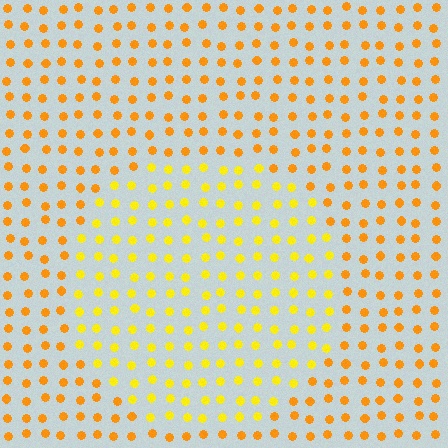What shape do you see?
I see a circle.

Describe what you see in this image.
The image is filled with small orange elements in a uniform arrangement. A circle-shaped region is visible where the elements are tinted to a slightly different hue, forming a subtle color boundary.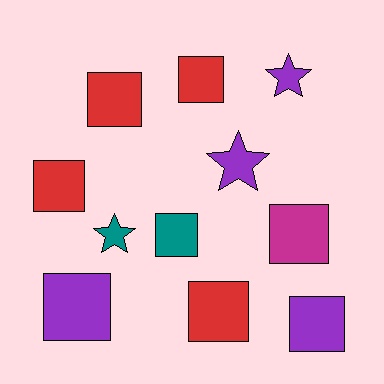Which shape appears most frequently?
Square, with 8 objects.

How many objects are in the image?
There are 11 objects.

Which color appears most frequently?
Red, with 4 objects.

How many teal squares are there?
There is 1 teal square.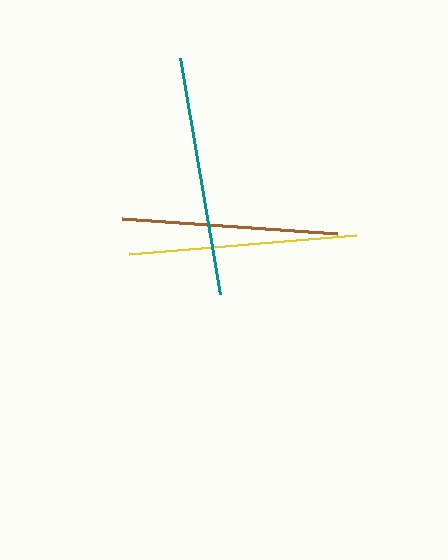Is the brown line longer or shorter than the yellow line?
The yellow line is longer than the brown line.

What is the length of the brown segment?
The brown segment is approximately 215 pixels long.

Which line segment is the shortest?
The brown line is the shortest at approximately 215 pixels.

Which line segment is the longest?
The teal line is the longest at approximately 240 pixels.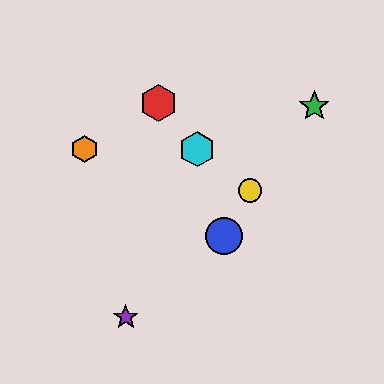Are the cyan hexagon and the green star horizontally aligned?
No, the cyan hexagon is at y≈149 and the green star is at y≈106.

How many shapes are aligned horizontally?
2 shapes (the orange hexagon, the cyan hexagon) are aligned horizontally.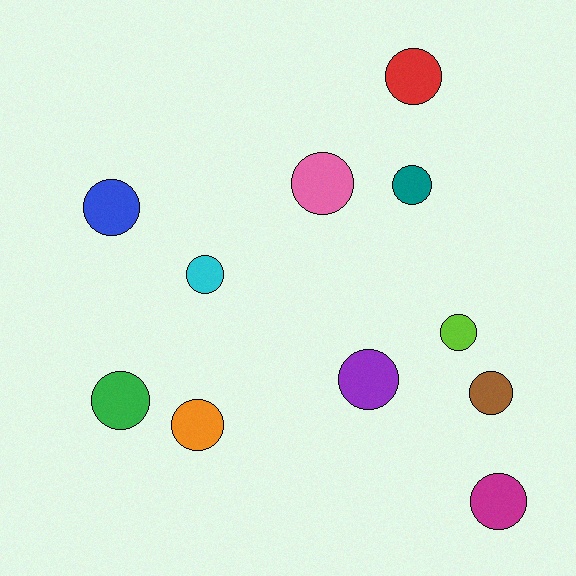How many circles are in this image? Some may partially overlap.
There are 11 circles.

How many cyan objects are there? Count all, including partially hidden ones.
There is 1 cyan object.